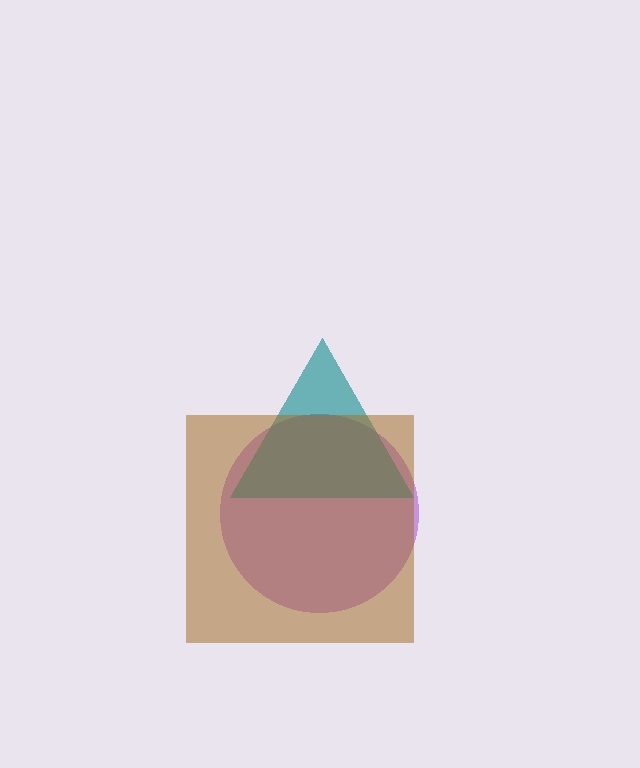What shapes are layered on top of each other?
The layered shapes are: a purple circle, a teal triangle, a brown square.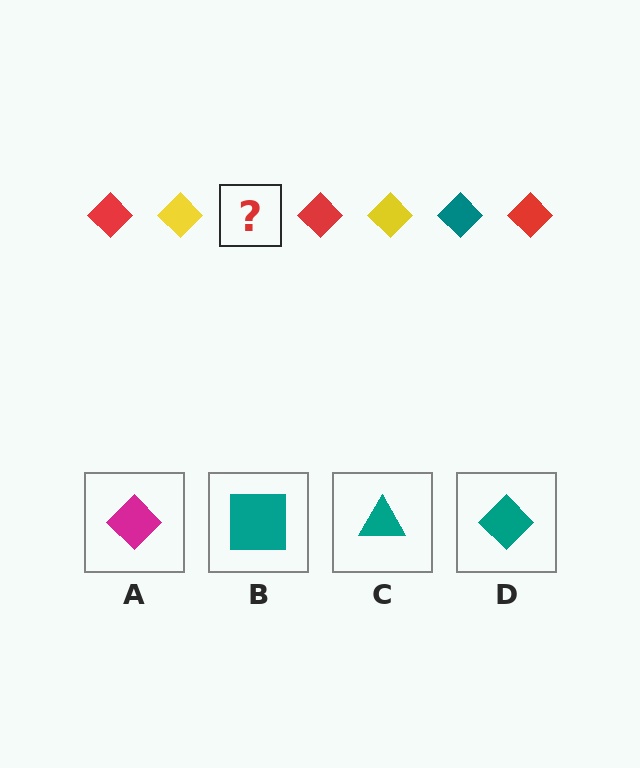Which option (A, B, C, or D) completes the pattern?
D.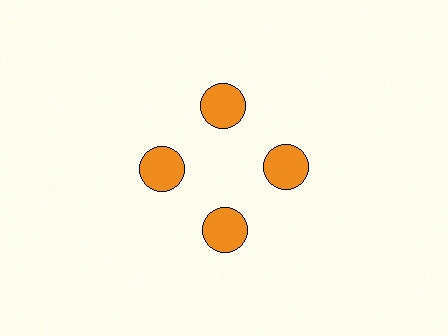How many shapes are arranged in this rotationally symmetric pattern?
There are 4 shapes, arranged in 4 groups of 1.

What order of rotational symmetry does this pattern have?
This pattern has 4-fold rotational symmetry.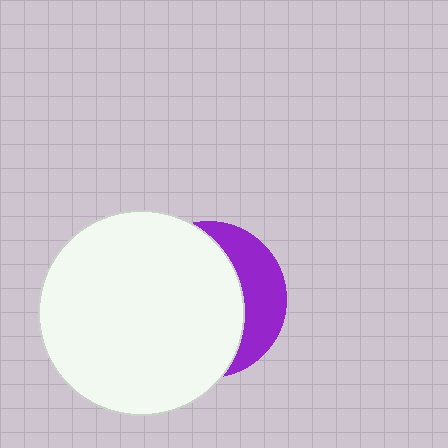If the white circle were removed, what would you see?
You would see the complete purple circle.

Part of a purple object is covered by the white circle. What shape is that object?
It is a circle.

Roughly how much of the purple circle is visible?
A small part of it is visible (roughly 30%).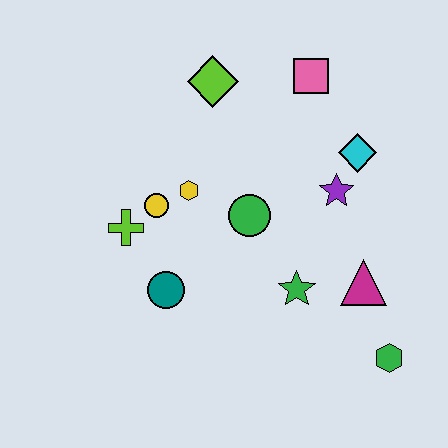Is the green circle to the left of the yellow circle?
No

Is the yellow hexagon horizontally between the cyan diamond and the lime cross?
Yes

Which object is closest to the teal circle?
The lime cross is closest to the teal circle.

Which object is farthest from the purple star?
The lime cross is farthest from the purple star.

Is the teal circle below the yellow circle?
Yes